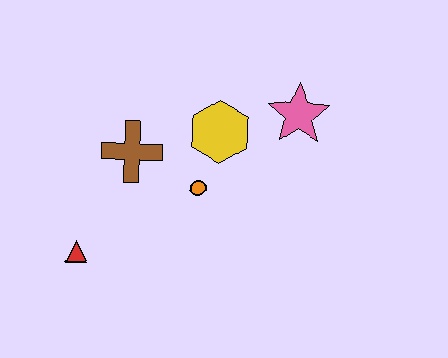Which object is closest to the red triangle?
The brown cross is closest to the red triangle.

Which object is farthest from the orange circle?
The red triangle is farthest from the orange circle.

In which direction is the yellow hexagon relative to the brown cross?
The yellow hexagon is to the right of the brown cross.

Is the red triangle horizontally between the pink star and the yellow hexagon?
No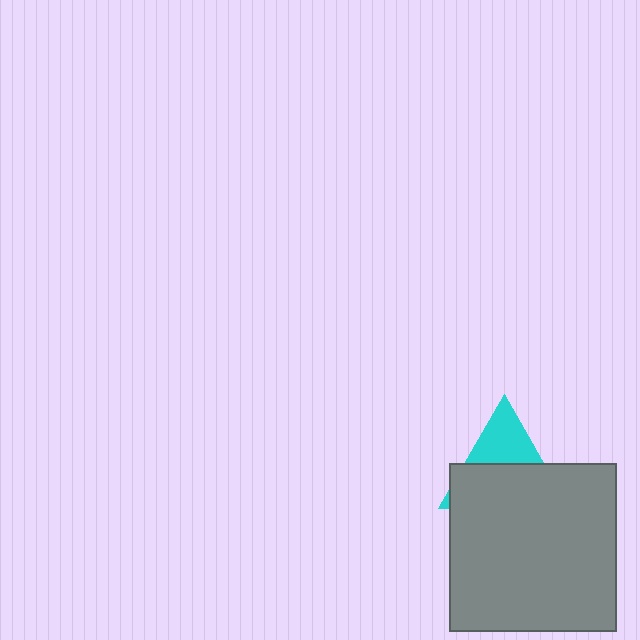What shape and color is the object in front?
The object in front is a gray square.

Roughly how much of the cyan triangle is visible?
A small part of it is visible (roughly 38%).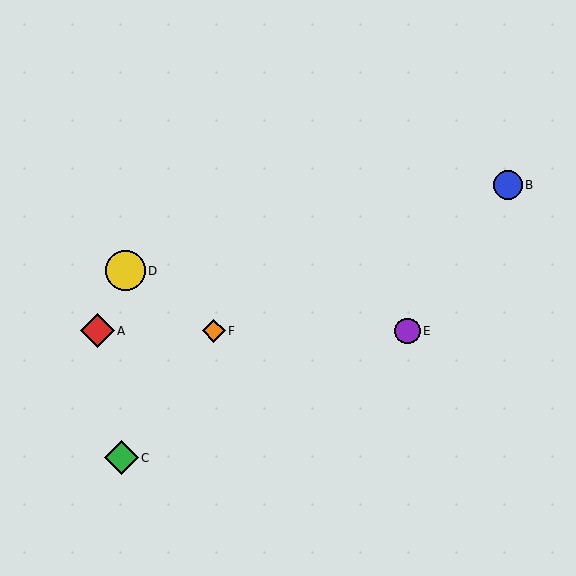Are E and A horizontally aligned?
Yes, both are at y≈331.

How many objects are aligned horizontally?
3 objects (A, E, F) are aligned horizontally.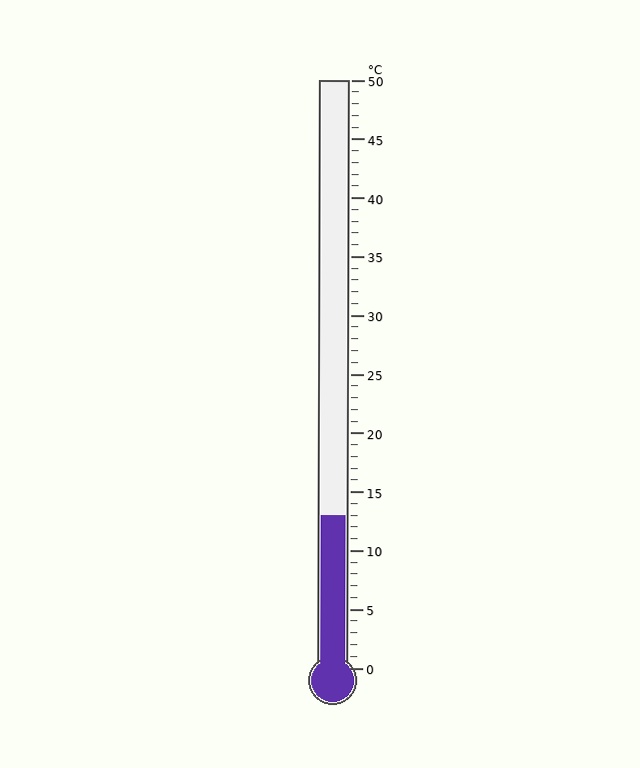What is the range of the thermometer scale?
The thermometer scale ranges from 0°C to 50°C.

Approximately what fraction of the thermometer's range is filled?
The thermometer is filled to approximately 25% of its range.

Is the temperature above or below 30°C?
The temperature is below 30°C.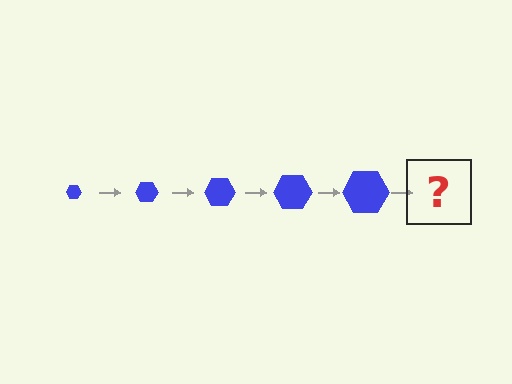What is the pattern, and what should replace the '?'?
The pattern is that the hexagon gets progressively larger each step. The '?' should be a blue hexagon, larger than the previous one.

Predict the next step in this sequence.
The next step is a blue hexagon, larger than the previous one.